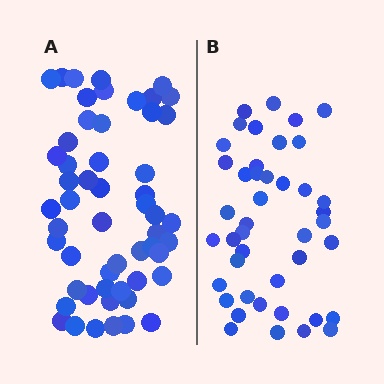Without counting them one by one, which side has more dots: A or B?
Region A (the left region) has more dots.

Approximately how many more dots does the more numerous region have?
Region A has roughly 12 or so more dots than region B.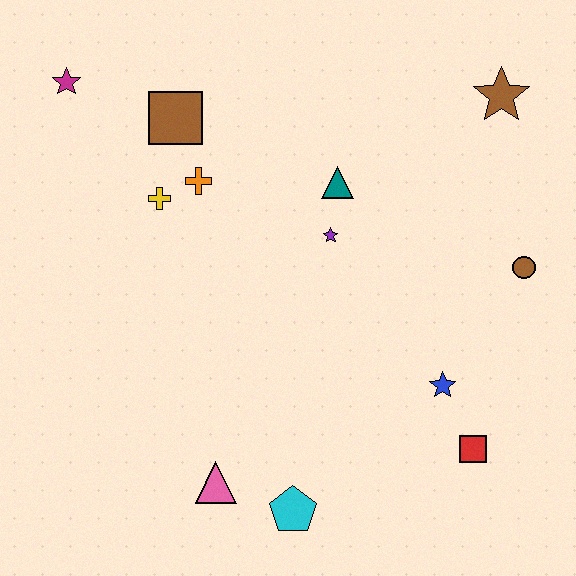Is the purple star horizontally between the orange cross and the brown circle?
Yes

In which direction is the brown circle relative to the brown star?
The brown circle is below the brown star.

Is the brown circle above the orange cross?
No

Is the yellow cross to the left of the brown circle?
Yes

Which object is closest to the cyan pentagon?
The pink triangle is closest to the cyan pentagon.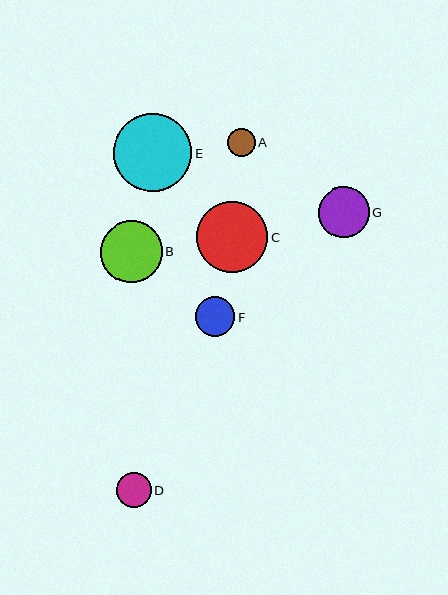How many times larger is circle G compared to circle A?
Circle G is approximately 1.8 times the size of circle A.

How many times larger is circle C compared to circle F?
Circle C is approximately 1.8 times the size of circle F.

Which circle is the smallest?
Circle A is the smallest with a size of approximately 28 pixels.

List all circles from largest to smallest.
From largest to smallest: E, C, B, G, F, D, A.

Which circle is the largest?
Circle E is the largest with a size of approximately 78 pixels.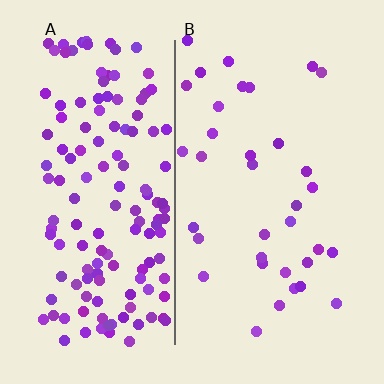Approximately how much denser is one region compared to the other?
Approximately 4.2× — region A over region B.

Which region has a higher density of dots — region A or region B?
A (the left).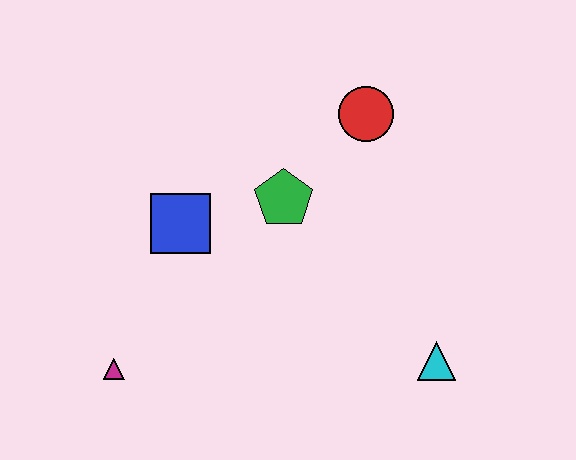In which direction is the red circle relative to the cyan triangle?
The red circle is above the cyan triangle.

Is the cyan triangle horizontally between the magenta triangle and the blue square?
No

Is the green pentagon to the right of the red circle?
No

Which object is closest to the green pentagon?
The blue square is closest to the green pentagon.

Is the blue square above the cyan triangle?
Yes